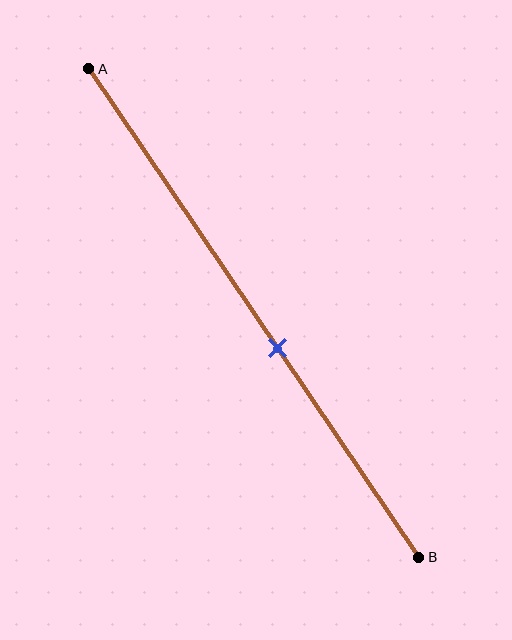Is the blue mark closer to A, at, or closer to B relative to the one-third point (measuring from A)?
The blue mark is closer to point B than the one-third point of segment AB.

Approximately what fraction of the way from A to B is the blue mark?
The blue mark is approximately 55% of the way from A to B.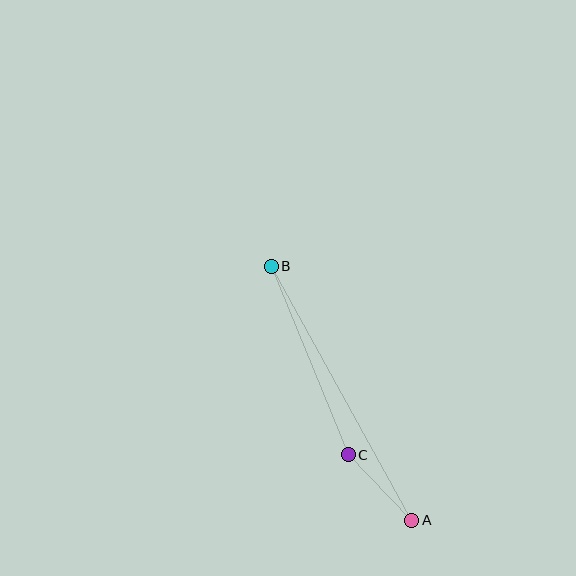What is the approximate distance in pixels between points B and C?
The distance between B and C is approximately 204 pixels.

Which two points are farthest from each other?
Points A and B are farthest from each other.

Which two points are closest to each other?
Points A and C are closest to each other.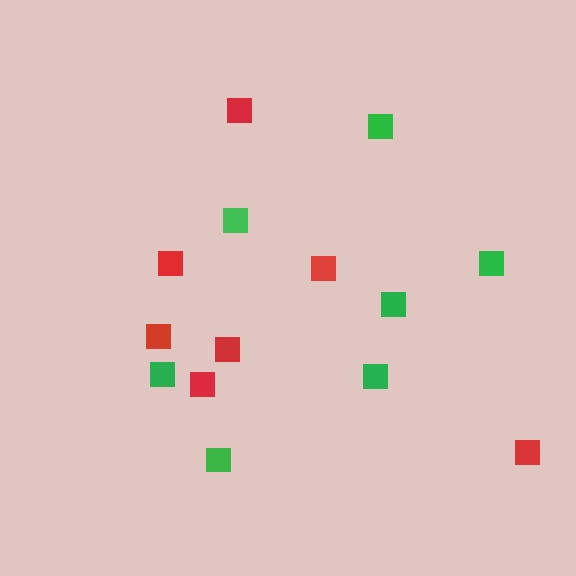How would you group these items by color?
There are 2 groups: one group of red squares (7) and one group of green squares (7).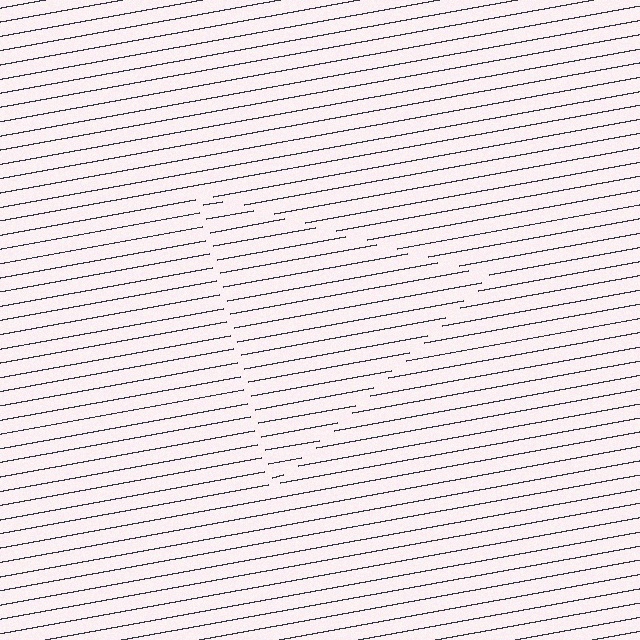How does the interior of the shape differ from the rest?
The interior of the shape contains the same grating, shifted by half a period — the contour is defined by the phase discontinuity where line-ends from the inner and outer gratings abut.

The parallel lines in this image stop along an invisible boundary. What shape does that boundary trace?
An illusory triangle. The interior of the shape contains the same grating, shifted by half a period — the contour is defined by the phase discontinuity where line-ends from the inner and outer gratings abut.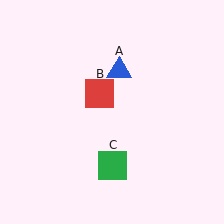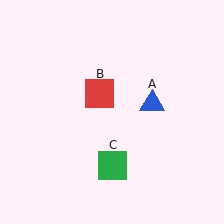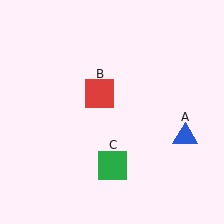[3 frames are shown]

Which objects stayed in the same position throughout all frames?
Red square (object B) and green square (object C) remained stationary.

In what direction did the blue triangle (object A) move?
The blue triangle (object A) moved down and to the right.